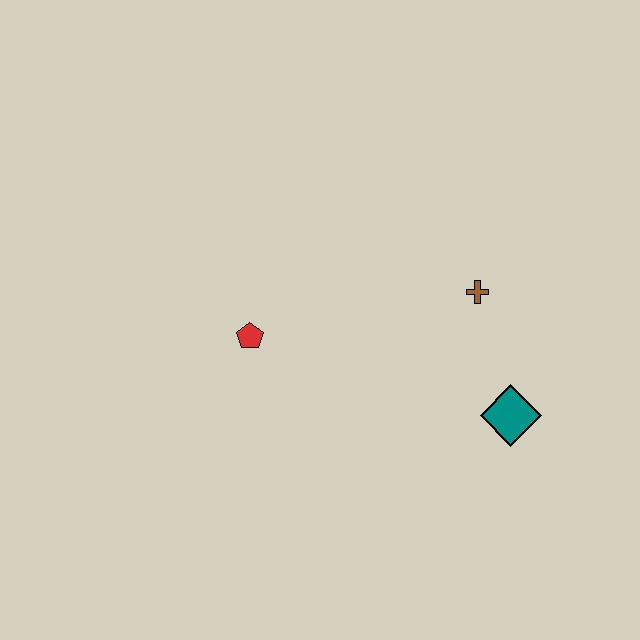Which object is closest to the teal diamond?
The brown cross is closest to the teal diamond.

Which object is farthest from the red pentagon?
The teal diamond is farthest from the red pentagon.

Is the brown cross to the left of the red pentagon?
No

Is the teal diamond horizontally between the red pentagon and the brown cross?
No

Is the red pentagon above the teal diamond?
Yes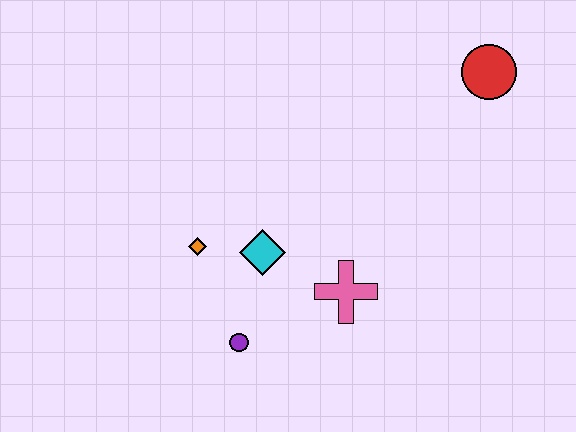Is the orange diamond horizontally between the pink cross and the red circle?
No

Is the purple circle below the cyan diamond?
Yes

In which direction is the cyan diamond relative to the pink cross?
The cyan diamond is to the left of the pink cross.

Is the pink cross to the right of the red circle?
No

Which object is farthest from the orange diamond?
The red circle is farthest from the orange diamond.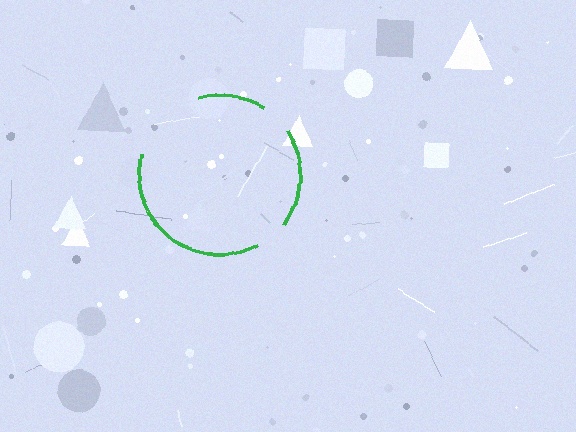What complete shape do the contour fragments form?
The contour fragments form a circle.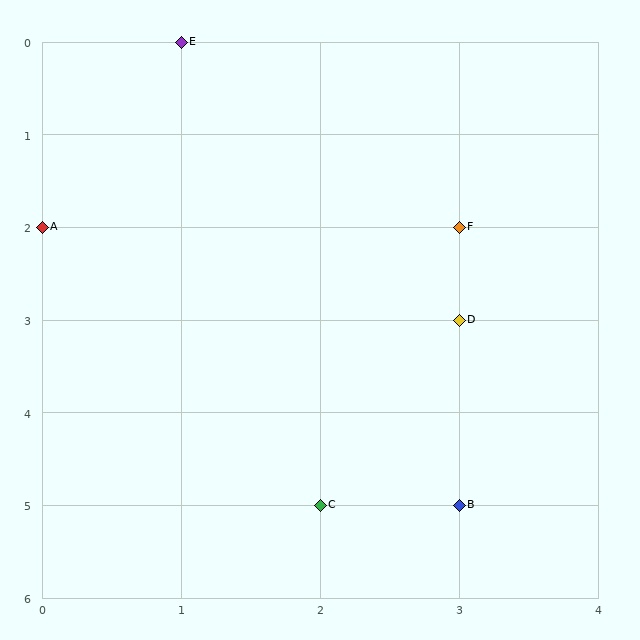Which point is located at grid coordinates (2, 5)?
Point C is at (2, 5).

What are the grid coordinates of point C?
Point C is at grid coordinates (2, 5).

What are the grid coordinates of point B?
Point B is at grid coordinates (3, 5).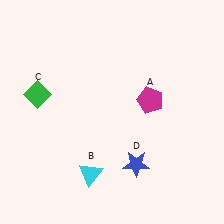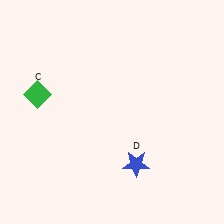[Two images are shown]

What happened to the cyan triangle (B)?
The cyan triangle (B) was removed in Image 2. It was in the bottom-left area of Image 1.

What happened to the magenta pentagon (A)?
The magenta pentagon (A) was removed in Image 2. It was in the top-right area of Image 1.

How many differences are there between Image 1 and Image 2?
There are 2 differences between the two images.